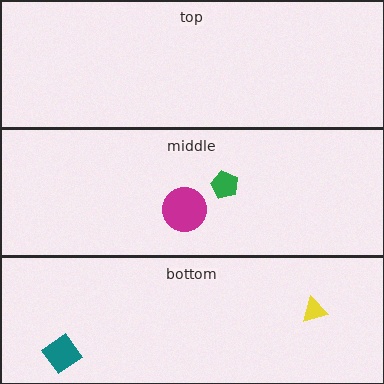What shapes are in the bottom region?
The yellow triangle, the teal diamond.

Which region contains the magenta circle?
The middle region.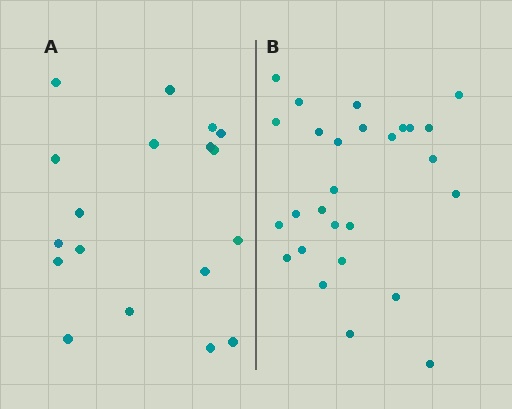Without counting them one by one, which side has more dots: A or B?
Region B (the right region) has more dots.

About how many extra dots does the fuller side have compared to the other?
Region B has roughly 8 or so more dots than region A.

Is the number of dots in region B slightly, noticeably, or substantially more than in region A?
Region B has substantially more. The ratio is roughly 1.5 to 1.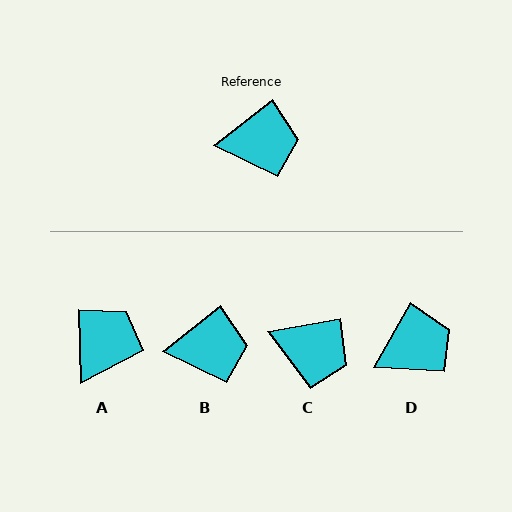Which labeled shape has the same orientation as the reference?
B.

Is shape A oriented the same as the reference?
No, it is off by about 54 degrees.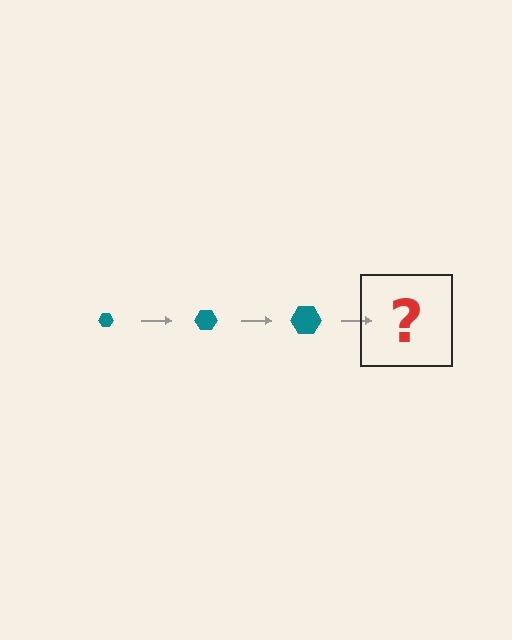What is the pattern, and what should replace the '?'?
The pattern is that the hexagon gets progressively larger each step. The '?' should be a teal hexagon, larger than the previous one.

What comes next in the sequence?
The next element should be a teal hexagon, larger than the previous one.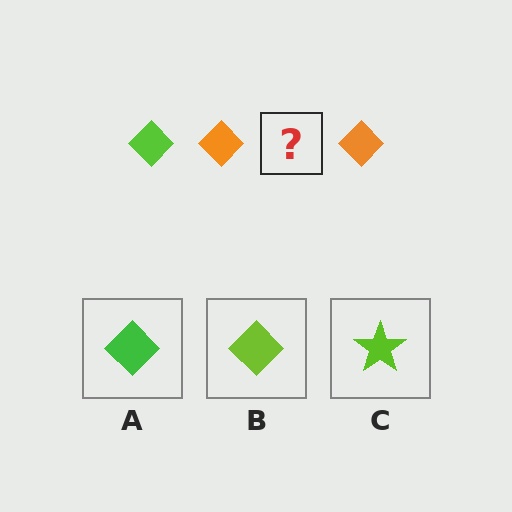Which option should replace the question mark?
Option B.